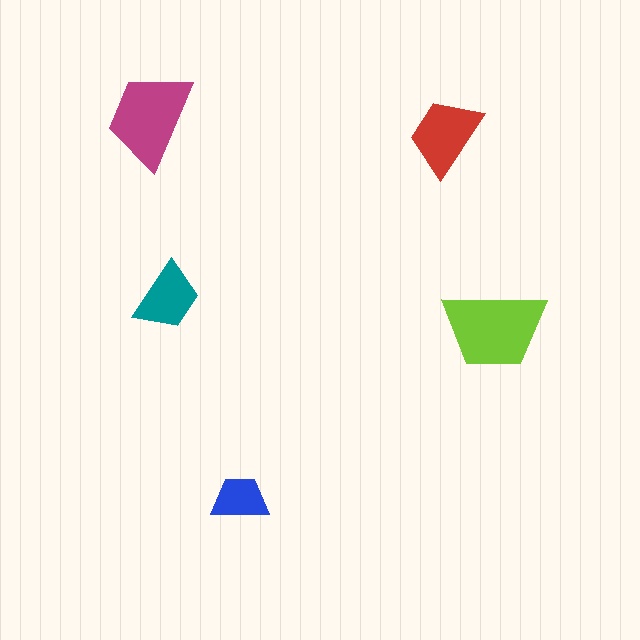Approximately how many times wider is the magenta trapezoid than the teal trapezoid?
About 1.5 times wider.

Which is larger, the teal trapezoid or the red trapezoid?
The red one.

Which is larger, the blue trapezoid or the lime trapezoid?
The lime one.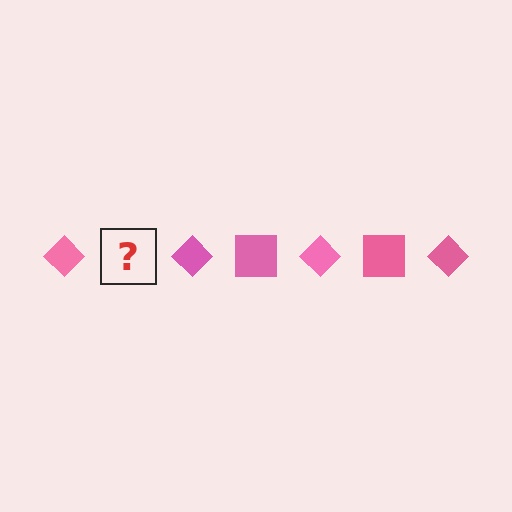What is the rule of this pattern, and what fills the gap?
The rule is that the pattern cycles through diamond, square shapes in pink. The gap should be filled with a pink square.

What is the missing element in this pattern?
The missing element is a pink square.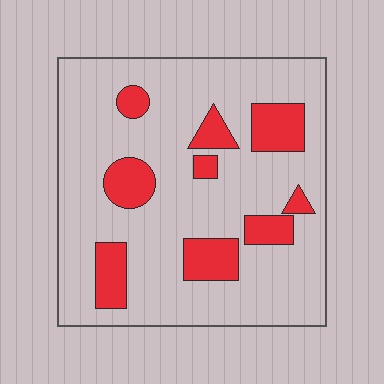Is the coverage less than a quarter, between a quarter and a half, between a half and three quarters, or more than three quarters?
Less than a quarter.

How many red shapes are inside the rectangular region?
9.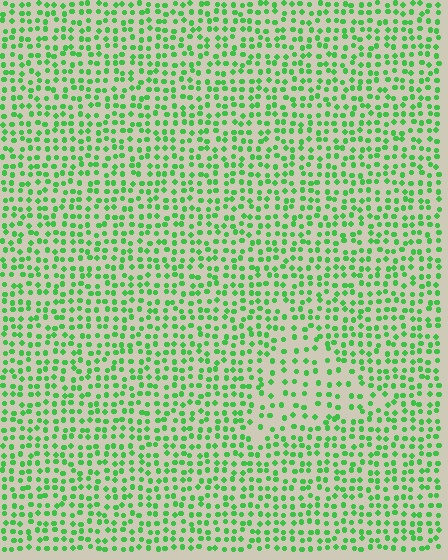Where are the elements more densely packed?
The elements are more densely packed outside the triangle boundary.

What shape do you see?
I see a triangle.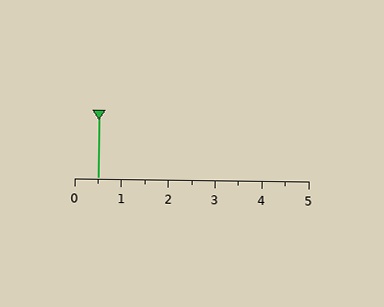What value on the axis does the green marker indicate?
The marker indicates approximately 0.5.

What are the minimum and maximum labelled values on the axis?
The axis runs from 0 to 5.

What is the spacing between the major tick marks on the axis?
The major ticks are spaced 1 apart.